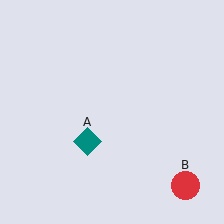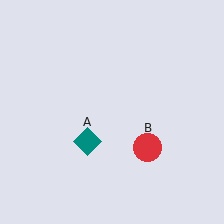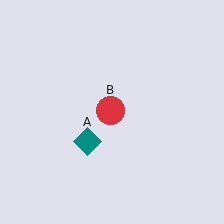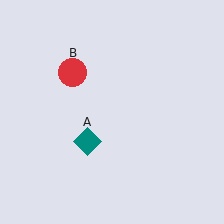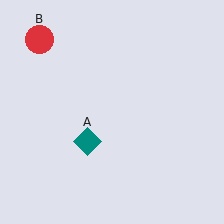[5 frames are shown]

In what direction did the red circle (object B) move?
The red circle (object B) moved up and to the left.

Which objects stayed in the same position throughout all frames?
Teal diamond (object A) remained stationary.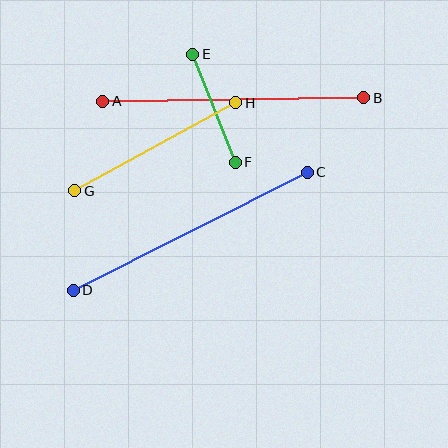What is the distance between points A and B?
The distance is approximately 261 pixels.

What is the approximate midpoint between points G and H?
The midpoint is at approximately (155, 147) pixels.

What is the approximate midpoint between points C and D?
The midpoint is at approximately (190, 231) pixels.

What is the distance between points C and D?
The distance is approximately 262 pixels.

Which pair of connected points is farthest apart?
Points C and D are farthest apart.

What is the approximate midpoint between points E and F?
The midpoint is at approximately (214, 108) pixels.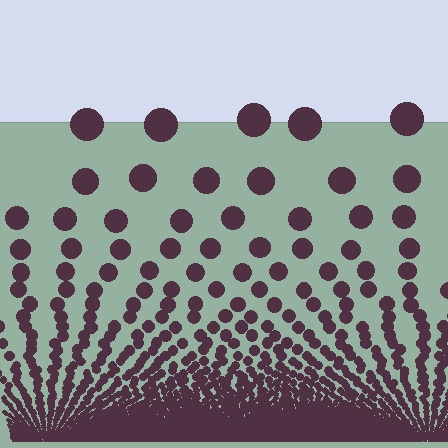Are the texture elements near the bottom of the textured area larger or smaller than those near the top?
Smaller. The gradient is inverted — elements near the bottom are smaller and denser.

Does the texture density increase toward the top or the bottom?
Density increases toward the bottom.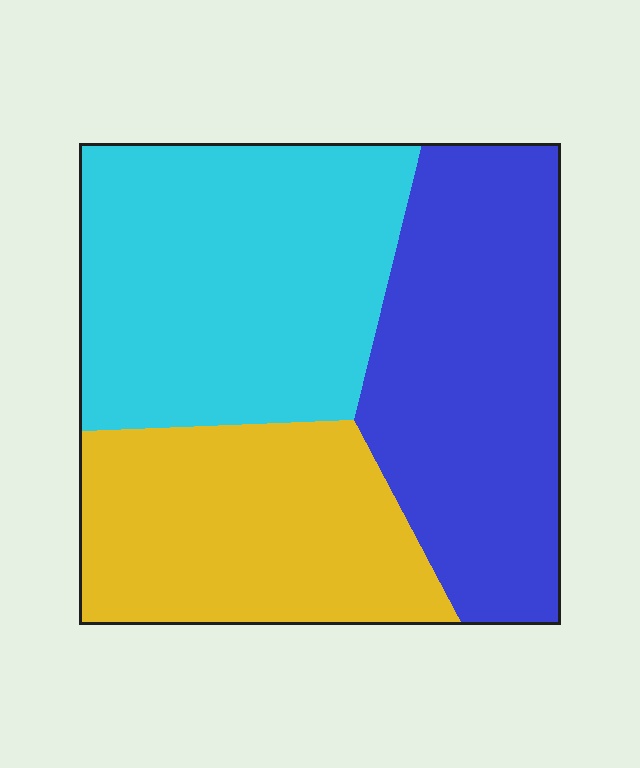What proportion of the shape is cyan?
Cyan takes up between a third and a half of the shape.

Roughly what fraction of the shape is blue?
Blue takes up about one third (1/3) of the shape.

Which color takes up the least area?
Yellow, at roughly 30%.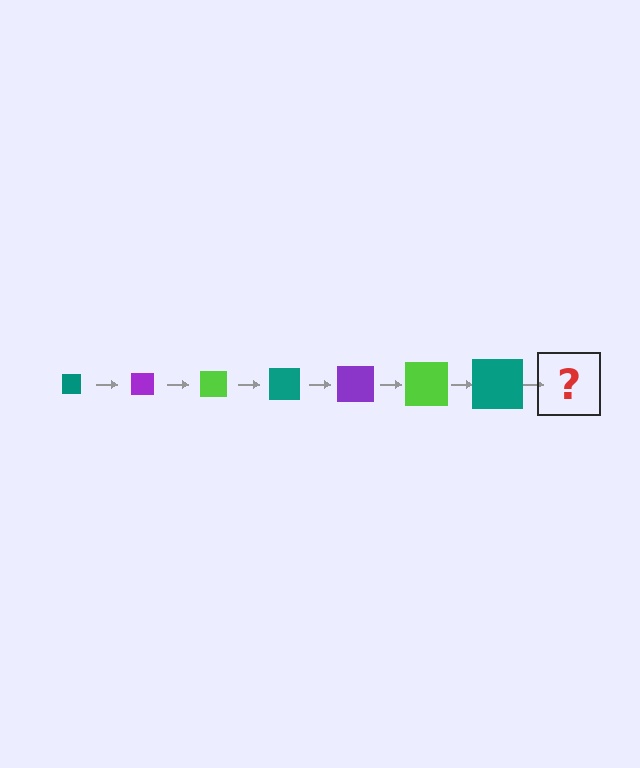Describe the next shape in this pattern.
It should be a purple square, larger than the previous one.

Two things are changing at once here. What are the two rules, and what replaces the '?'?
The two rules are that the square grows larger each step and the color cycles through teal, purple, and lime. The '?' should be a purple square, larger than the previous one.